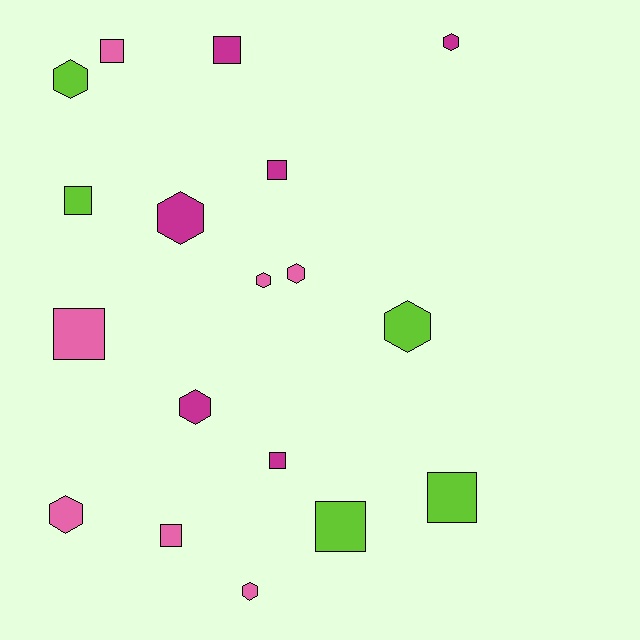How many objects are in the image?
There are 18 objects.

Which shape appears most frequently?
Square, with 9 objects.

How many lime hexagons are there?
There are 2 lime hexagons.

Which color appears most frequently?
Pink, with 7 objects.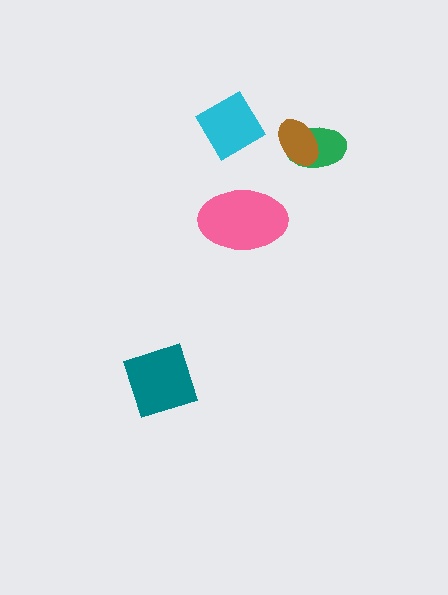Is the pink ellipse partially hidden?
No, no other shape covers it.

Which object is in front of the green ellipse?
The brown ellipse is in front of the green ellipse.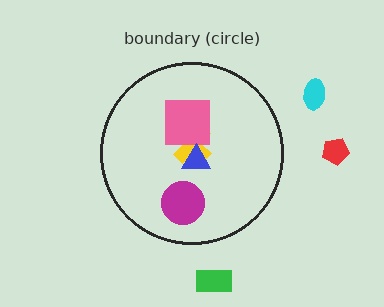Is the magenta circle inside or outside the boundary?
Inside.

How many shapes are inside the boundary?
4 inside, 3 outside.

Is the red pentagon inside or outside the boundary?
Outside.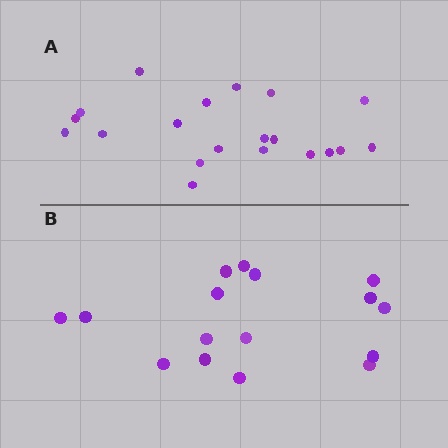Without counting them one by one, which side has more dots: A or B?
Region A (the top region) has more dots.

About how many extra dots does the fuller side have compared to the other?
Region A has about 4 more dots than region B.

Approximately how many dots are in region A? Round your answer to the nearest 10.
About 20 dots.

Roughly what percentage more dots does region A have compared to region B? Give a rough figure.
About 25% more.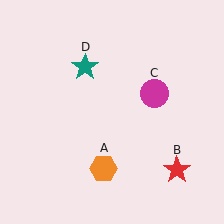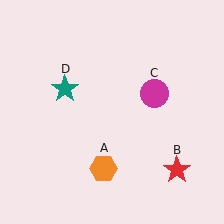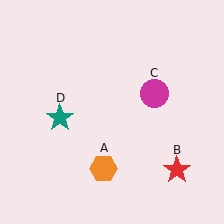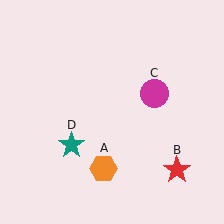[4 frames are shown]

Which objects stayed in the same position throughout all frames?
Orange hexagon (object A) and red star (object B) and magenta circle (object C) remained stationary.